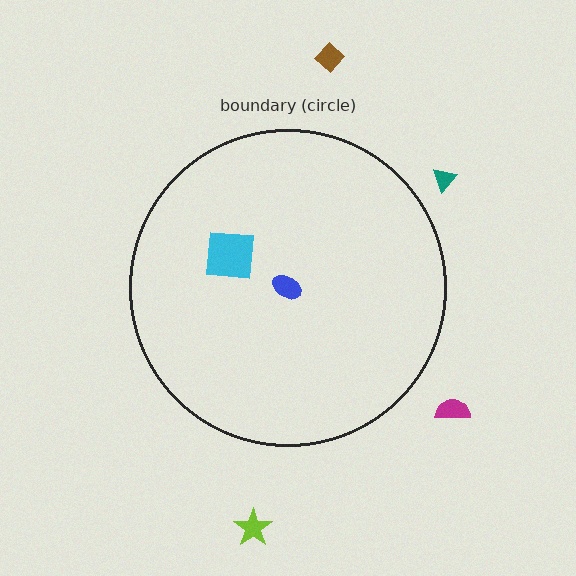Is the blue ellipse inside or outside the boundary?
Inside.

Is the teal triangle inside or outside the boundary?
Outside.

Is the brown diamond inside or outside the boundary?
Outside.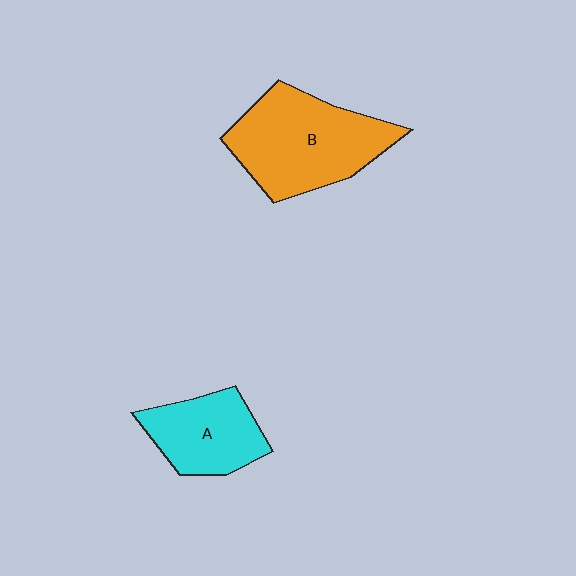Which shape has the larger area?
Shape B (orange).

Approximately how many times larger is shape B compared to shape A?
Approximately 1.6 times.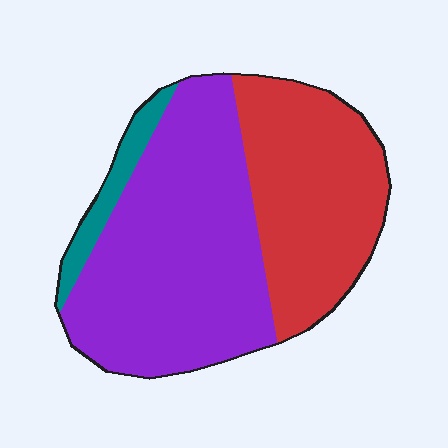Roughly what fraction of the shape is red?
Red covers 37% of the shape.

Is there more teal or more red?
Red.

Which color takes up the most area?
Purple, at roughly 55%.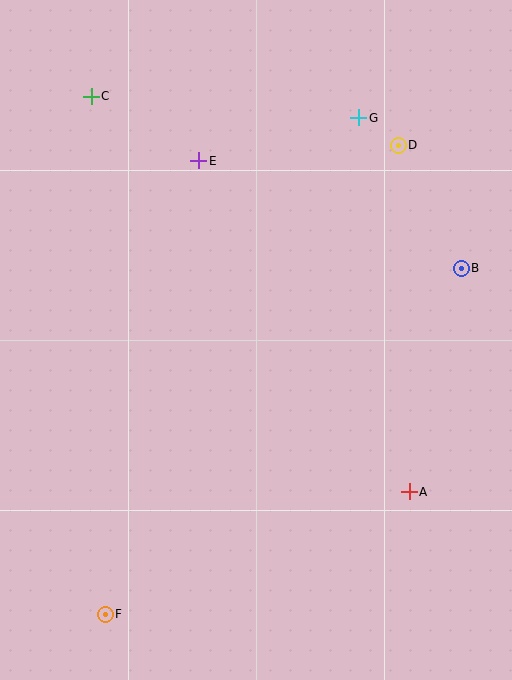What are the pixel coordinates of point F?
Point F is at (105, 614).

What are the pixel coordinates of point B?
Point B is at (461, 268).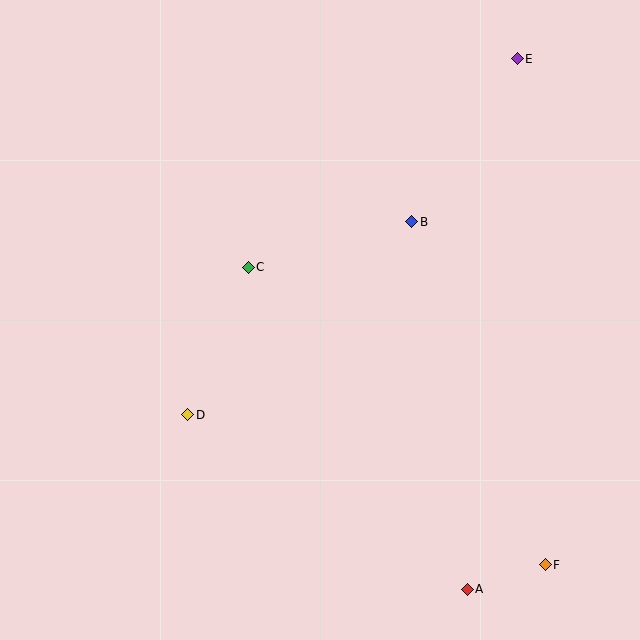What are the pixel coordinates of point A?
Point A is at (467, 589).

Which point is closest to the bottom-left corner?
Point D is closest to the bottom-left corner.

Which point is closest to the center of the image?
Point C at (248, 267) is closest to the center.